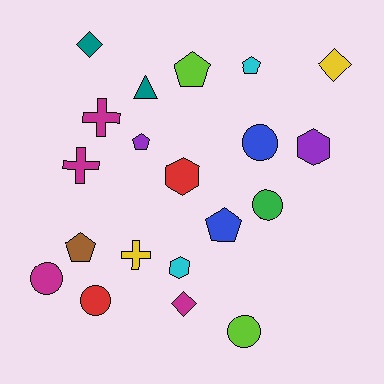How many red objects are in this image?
There are 2 red objects.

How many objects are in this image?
There are 20 objects.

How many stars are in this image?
There are no stars.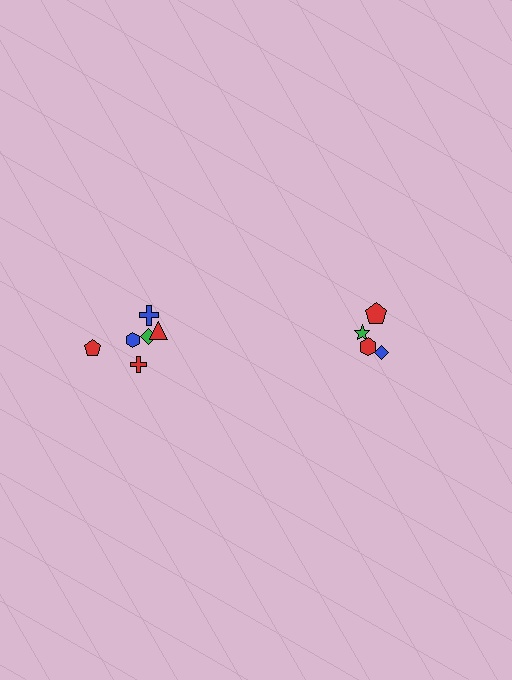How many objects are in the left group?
There are 6 objects.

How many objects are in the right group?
There are 4 objects.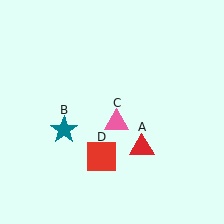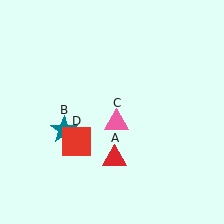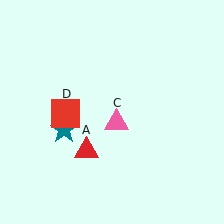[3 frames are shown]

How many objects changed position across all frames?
2 objects changed position: red triangle (object A), red square (object D).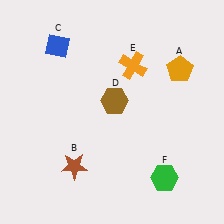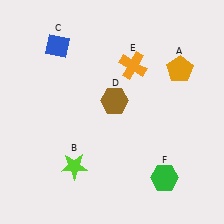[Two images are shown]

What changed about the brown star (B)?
In Image 1, B is brown. In Image 2, it changed to lime.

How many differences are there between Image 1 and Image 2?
There is 1 difference between the two images.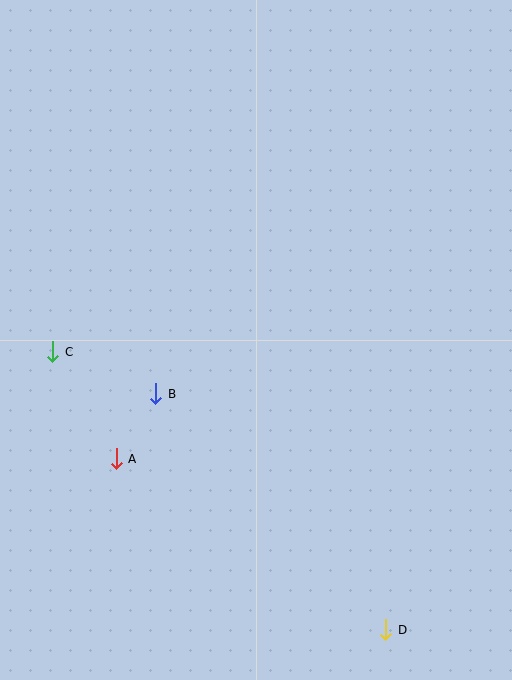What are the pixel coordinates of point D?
Point D is at (386, 630).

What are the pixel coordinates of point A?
Point A is at (116, 459).